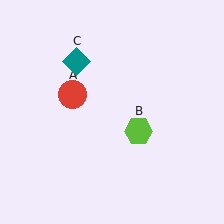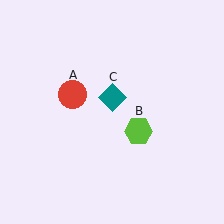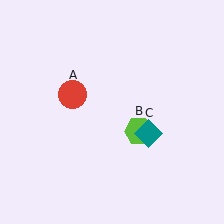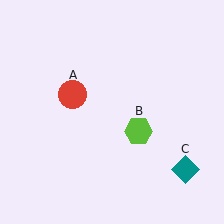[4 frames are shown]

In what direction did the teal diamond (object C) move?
The teal diamond (object C) moved down and to the right.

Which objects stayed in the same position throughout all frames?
Red circle (object A) and lime hexagon (object B) remained stationary.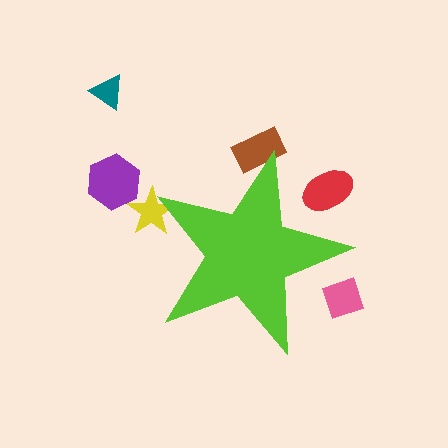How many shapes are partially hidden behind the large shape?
4 shapes are partially hidden.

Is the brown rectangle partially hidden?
Yes, the brown rectangle is partially hidden behind the lime star.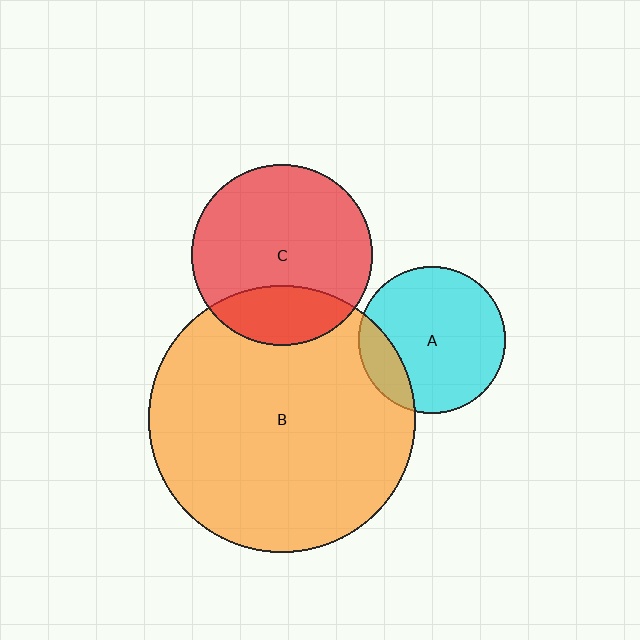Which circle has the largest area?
Circle B (orange).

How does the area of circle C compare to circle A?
Approximately 1.5 times.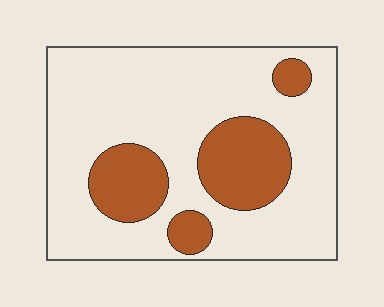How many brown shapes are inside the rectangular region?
4.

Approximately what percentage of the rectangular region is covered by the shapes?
Approximately 25%.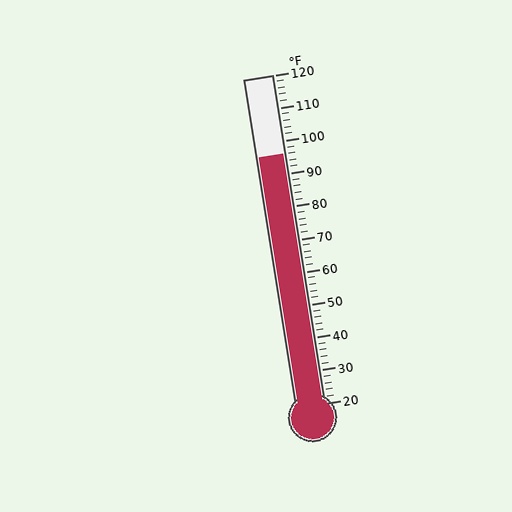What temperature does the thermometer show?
The thermometer shows approximately 96°F.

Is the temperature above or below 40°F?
The temperature is above 40°F.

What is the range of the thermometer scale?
The thermometer scale ranges from 20°F to 120°F.